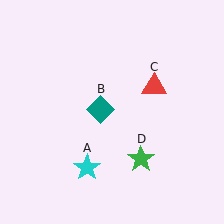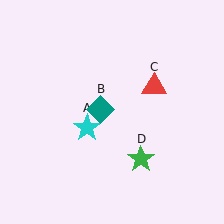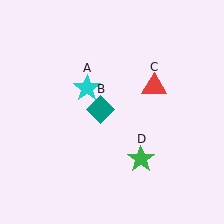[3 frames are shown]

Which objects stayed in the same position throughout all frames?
Teal diamond (object B) and red triangle (object C) and green star (object D) remained stationary.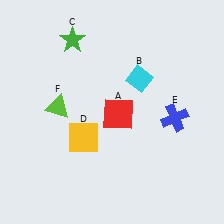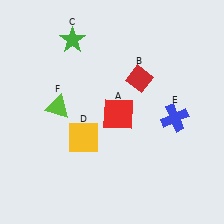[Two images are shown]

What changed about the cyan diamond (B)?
In Image 1, B is cyan. In Image 2, it changed to red.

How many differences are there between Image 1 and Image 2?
There is 1 difference between the two images.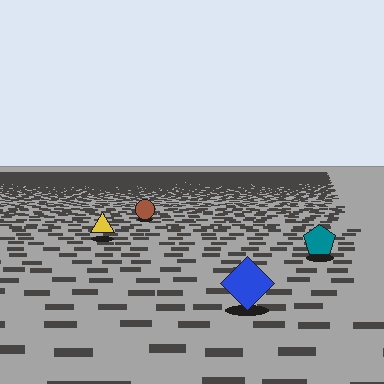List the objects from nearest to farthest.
From nearest to farthest: the blue diamond, the teal pentagon, the yellow triangle, the brown circle.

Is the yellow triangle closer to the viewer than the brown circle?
Yes. The yellow triangle is closer — you can tell from the texture gradient: the ground texture is coarser near it.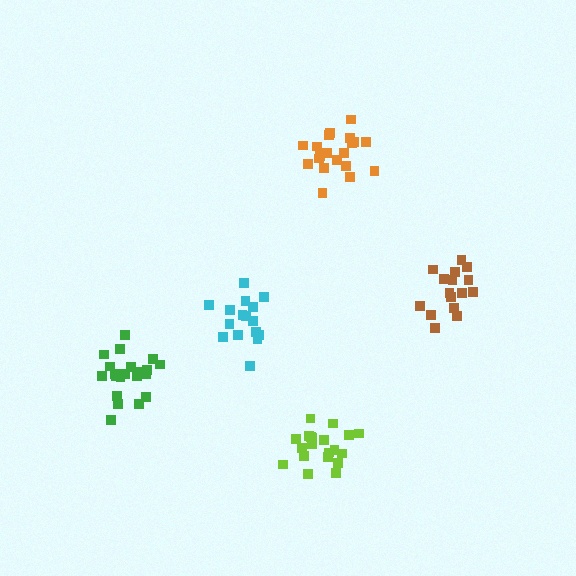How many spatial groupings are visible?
There are 5 spatial groupings.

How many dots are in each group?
Group 1: 16 dots, Group 2: 20 dots, Group 3: 21 dots, Group 4: 16 dots, Group 5: 20 dots (93 total).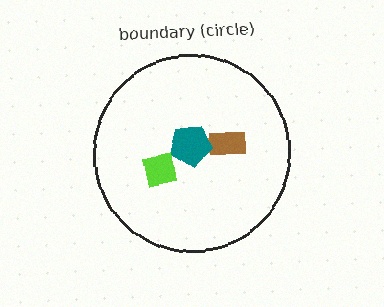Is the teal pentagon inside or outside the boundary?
Inside.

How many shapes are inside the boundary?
4 inside, 0 outside.